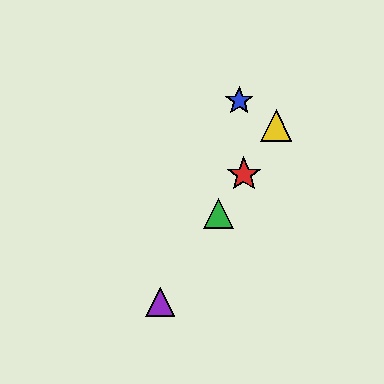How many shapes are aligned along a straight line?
4 shapes (the red star, the green triangle, the yellow triangle, the purple triangle) are aligned along a straight line.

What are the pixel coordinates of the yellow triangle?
The yellow triangle is at (276, 125).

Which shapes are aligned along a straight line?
The red star, the green triangle, the yellow triangle, the purple triangle are aligned along a straight line.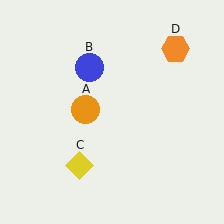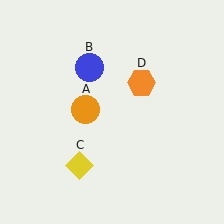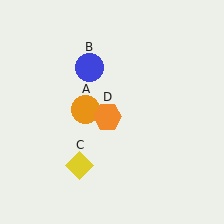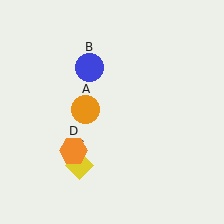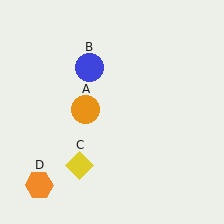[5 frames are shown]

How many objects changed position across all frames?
1 object changed position: orange hexagon (object D).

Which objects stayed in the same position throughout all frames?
Orange circle (object A) and blue circle (object B) and yellow diamond (object C) remained stationary.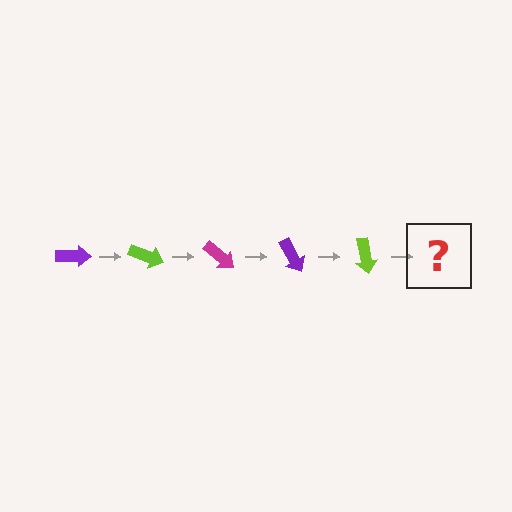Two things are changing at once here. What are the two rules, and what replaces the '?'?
The two rules are that it rotates 20 degrees each step and the color cycles through purple, lime, and magenta. The '?' should be a magenta arrow, rotated 100 degrees from the start.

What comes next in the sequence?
The next element should be a magenta arrow, rotated 100 degrees from the start.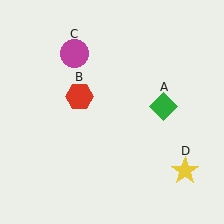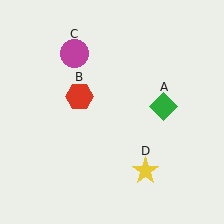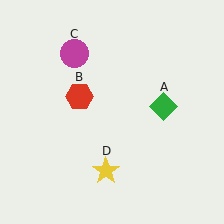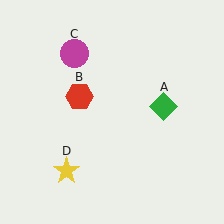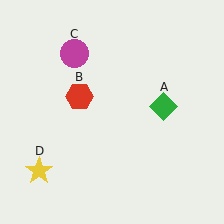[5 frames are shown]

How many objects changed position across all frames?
1 object changed position: yellow star (object D).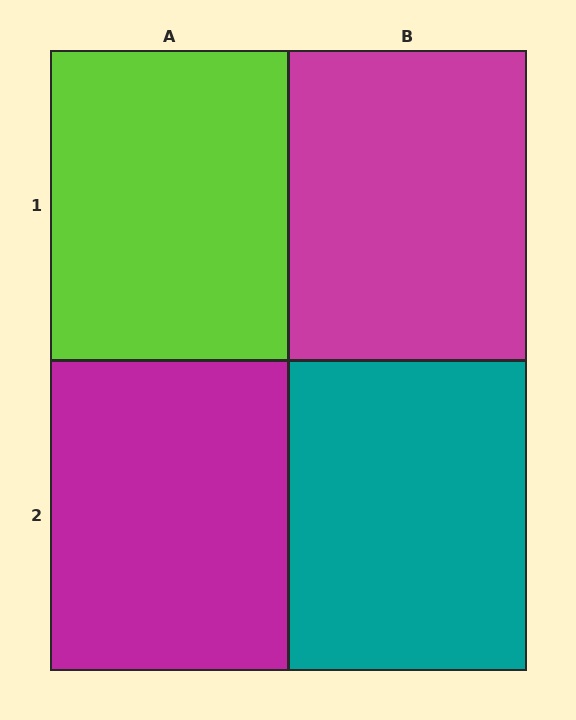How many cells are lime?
1 cell is lime.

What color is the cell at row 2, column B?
Teal.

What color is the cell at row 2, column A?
Magenta.